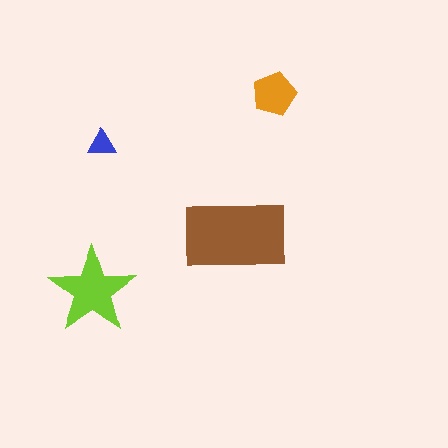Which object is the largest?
The brown rectangle.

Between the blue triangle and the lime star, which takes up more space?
The lime star.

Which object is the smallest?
The blue triangle.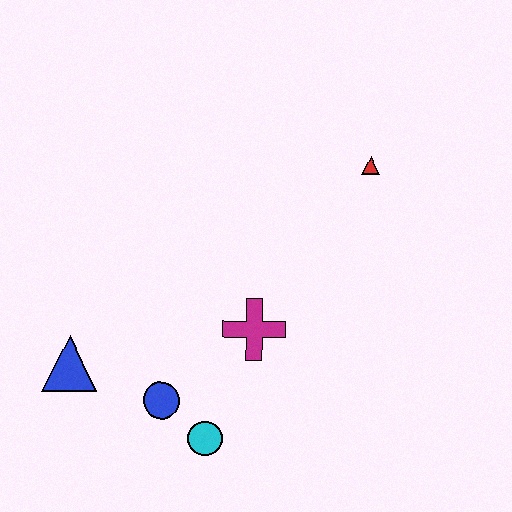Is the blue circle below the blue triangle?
Yes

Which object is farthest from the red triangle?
The blue triangle is farthest from the red triangle.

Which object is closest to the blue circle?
The cyan circle is closest to the blue circle.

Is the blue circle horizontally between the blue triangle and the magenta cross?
Yes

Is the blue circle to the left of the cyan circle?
Yes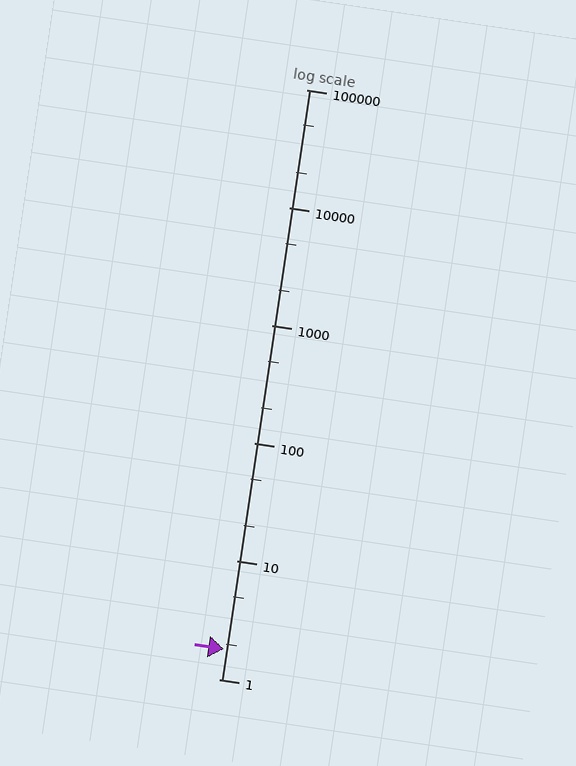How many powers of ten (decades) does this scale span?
The scale spans 5 decades, from 1 to 100000.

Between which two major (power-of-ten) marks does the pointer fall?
The pointer is between 1 and 10.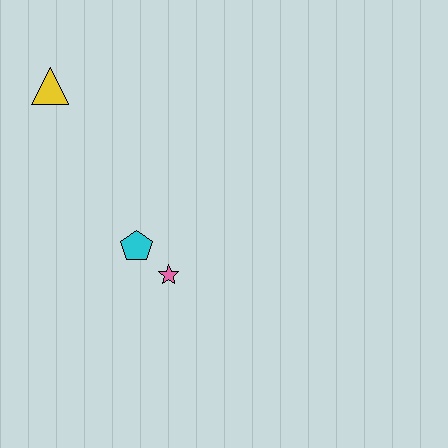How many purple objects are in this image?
There are no purple objects.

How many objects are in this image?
There are 3 objects.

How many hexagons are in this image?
There are no hexagons.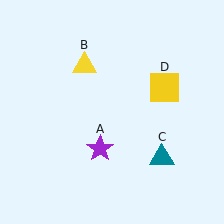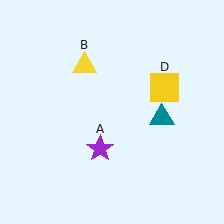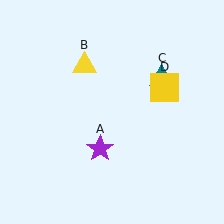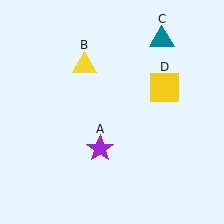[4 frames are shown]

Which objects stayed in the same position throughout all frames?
Purple star (object A) and yellow triangle (object B) and yellow square (object D) remained stationary.